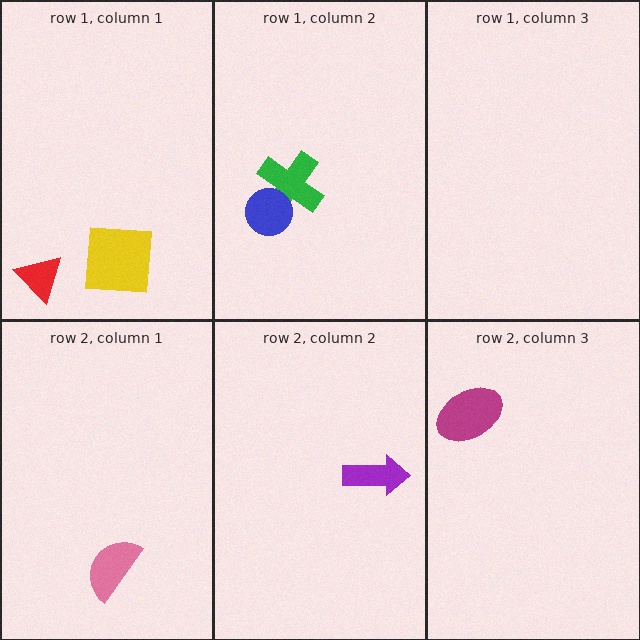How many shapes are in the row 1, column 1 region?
2.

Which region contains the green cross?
The row 1, column 2 region.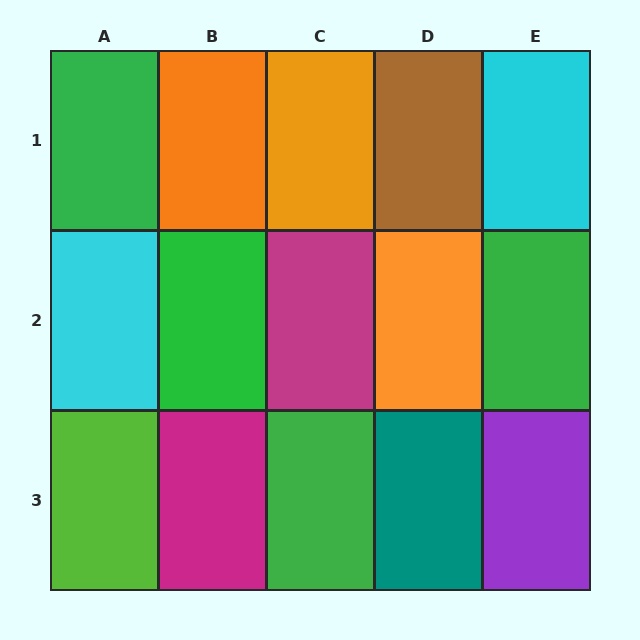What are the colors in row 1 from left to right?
Green, orange, orange, brown, cyan.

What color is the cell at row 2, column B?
Green.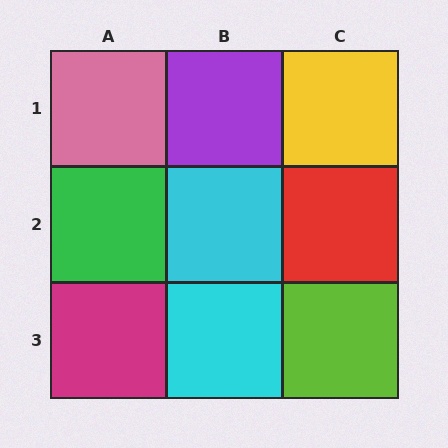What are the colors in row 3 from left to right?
Magenta, cyan, lime.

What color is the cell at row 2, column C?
Red.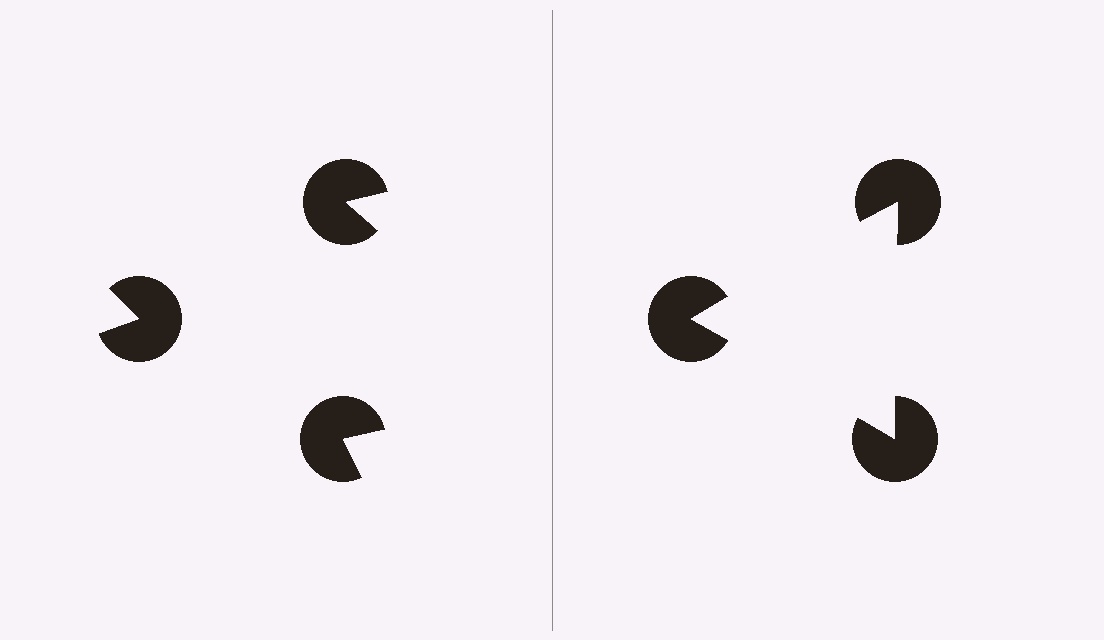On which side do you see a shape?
An illusory triangle appears on the right side. On the left side the wedge cuts are rotated, so no coherent shape forms.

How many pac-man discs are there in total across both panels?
6 — 3 on each side.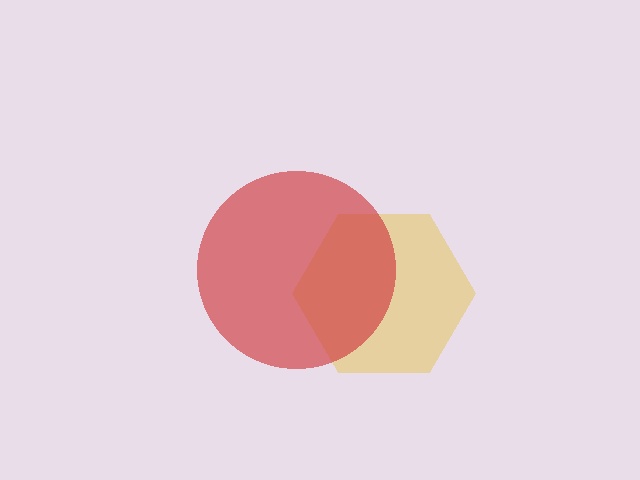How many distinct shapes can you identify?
There are 2 distinct shapes: a yellow hexagon, a red circle.